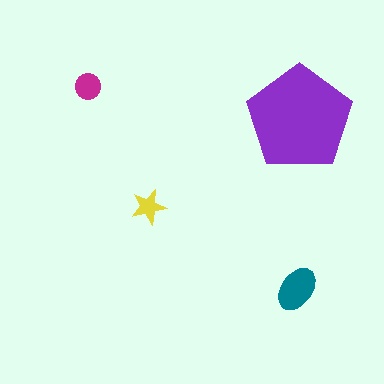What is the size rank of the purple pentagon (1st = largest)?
1st.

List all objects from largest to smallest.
The purple pentagon, the teal ellipse, the magenta circle, the yellow star.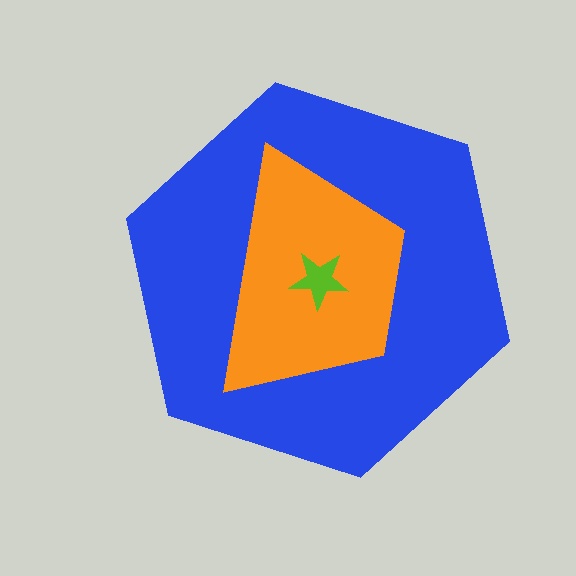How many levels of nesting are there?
3.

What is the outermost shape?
The blue hexagon.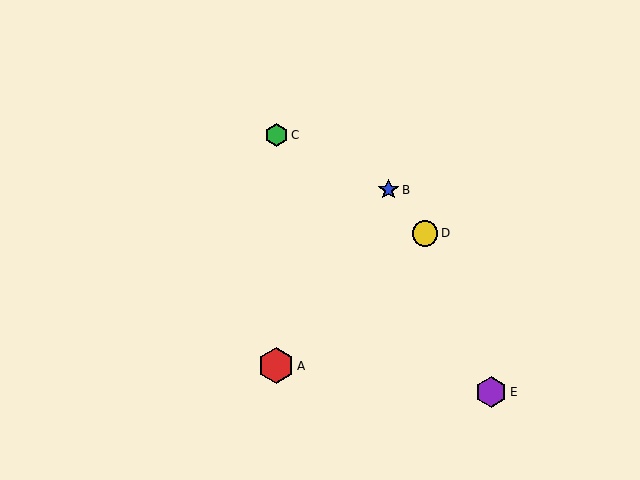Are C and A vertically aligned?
Yes, both are at x≈276.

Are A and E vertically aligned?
No, A is at x≈276 and E is at x≈491.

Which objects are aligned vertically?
Objects A, C are aligned vertically.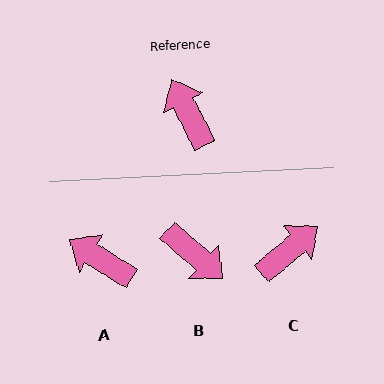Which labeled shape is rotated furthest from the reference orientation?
B, about 158 degrees away.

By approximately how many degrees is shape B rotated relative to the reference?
Approximately 158 degrees clockwise.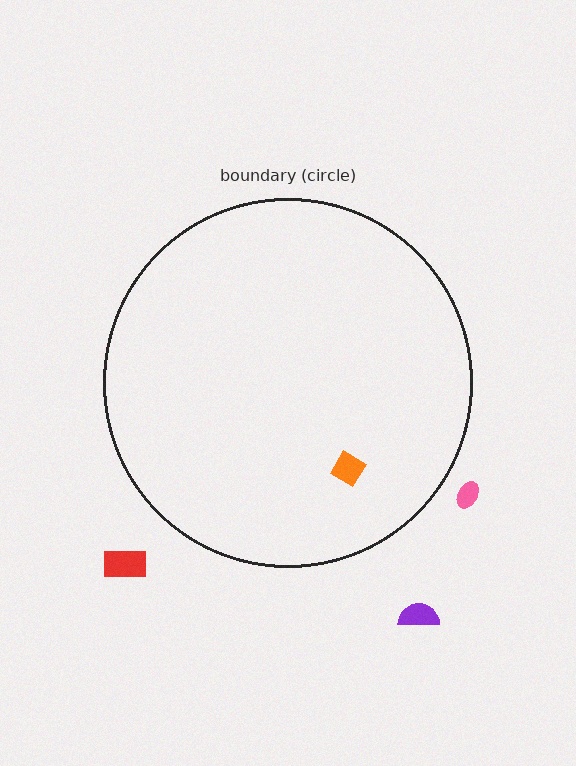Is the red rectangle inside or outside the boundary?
Outside.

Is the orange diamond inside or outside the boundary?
Inside.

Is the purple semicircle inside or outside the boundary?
Outside.